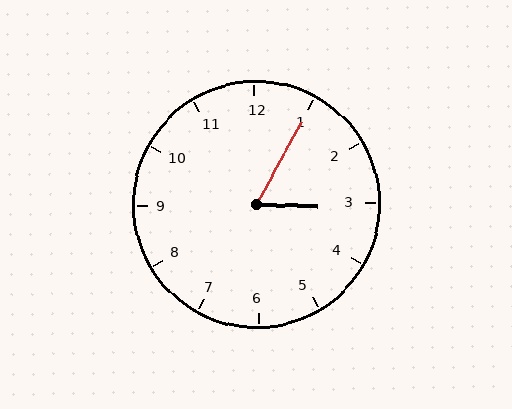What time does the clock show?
3:05.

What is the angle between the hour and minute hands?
Approximately 62 degrees.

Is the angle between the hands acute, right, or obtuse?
It is acute.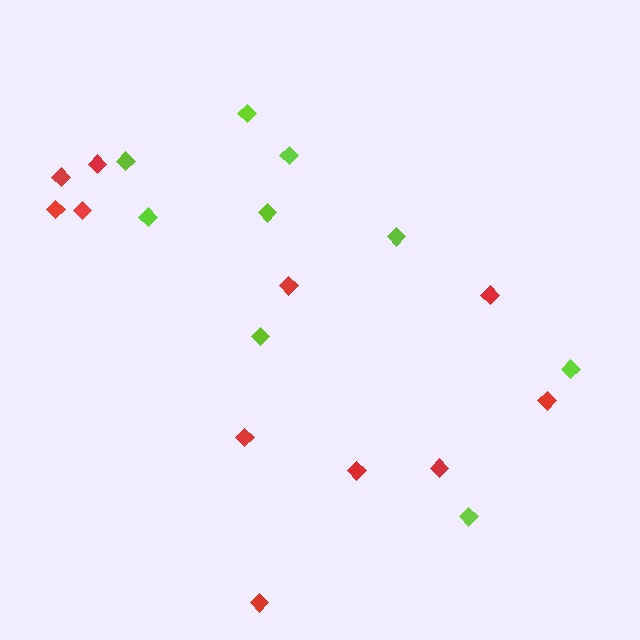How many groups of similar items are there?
There are 2 groups: one group of lime diamonds (9) and one group of red diamonds (11).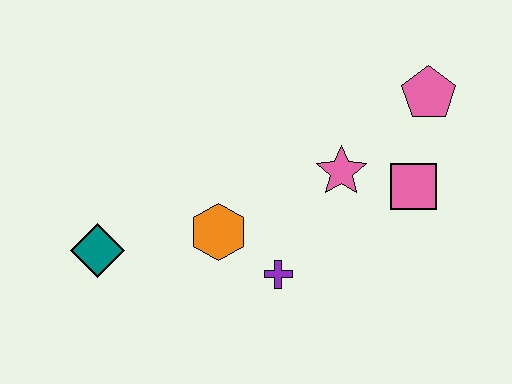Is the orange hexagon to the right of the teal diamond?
Yes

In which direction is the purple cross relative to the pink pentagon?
The purple cross is below the pink pentagon.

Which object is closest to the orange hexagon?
The purple cross is closest to the orange hexagon.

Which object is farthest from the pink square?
The teal diamond is farthest from the pink square.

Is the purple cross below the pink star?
Yes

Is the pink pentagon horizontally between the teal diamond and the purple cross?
No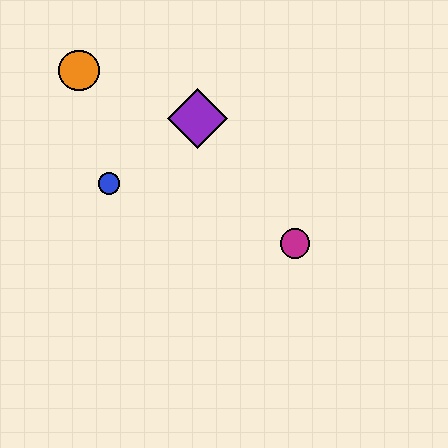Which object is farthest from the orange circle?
The magenta circle is farthest from the orange circle.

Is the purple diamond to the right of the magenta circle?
No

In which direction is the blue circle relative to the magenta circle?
The blue circle is to the left of the magenta circle.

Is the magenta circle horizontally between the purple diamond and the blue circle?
No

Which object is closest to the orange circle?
The blue circle is closest to the orange circle.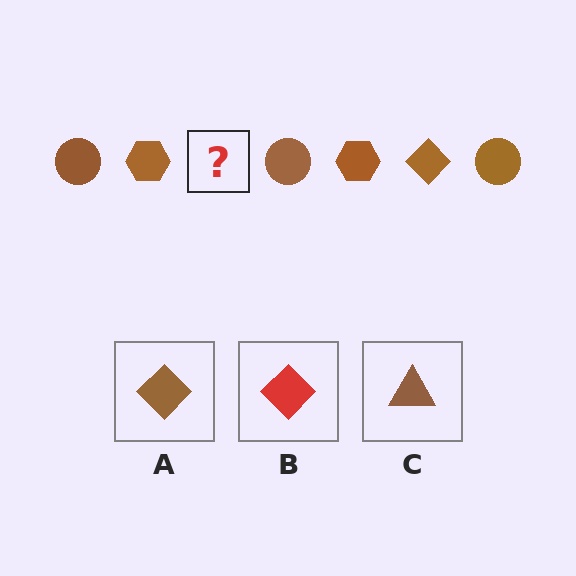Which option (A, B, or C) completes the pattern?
A.